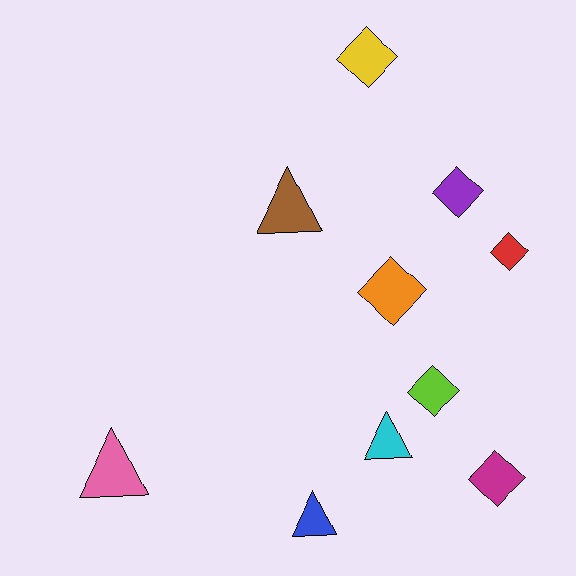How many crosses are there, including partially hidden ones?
There are no crosses.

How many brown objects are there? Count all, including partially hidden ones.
There is 1 brown object.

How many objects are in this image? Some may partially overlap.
There are 10 objects.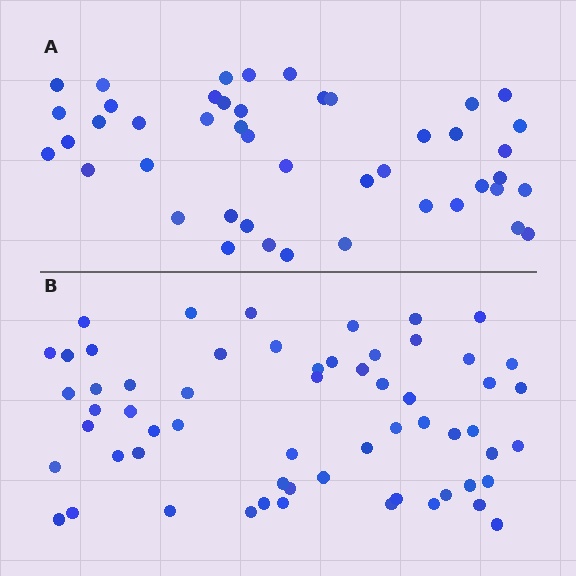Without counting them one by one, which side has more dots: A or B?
Region B (the bottom region) has more dots.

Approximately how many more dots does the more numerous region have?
Region B has approximately 15 more dots than region A.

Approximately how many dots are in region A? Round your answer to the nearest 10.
About 40 dots. (The exact count is 45, which rounds to 40.)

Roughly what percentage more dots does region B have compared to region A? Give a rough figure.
About 35% more.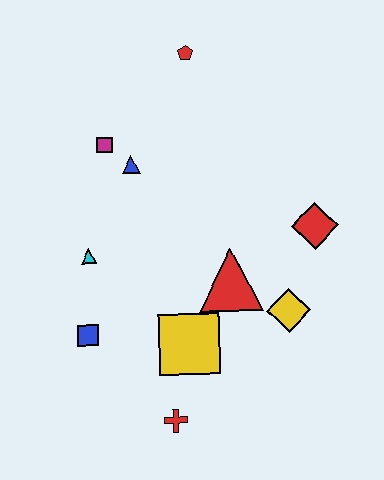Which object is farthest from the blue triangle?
The red cross is farthest from the blue triangle.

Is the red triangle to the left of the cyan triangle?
No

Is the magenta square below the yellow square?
No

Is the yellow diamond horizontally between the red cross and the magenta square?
No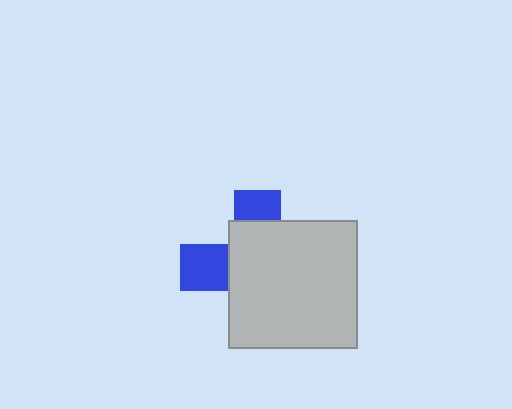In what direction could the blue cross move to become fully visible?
The blue cross could move left. That would shift it out from behind the light gray square entirely.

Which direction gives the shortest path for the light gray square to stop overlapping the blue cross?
Moving right gives the shortest separation.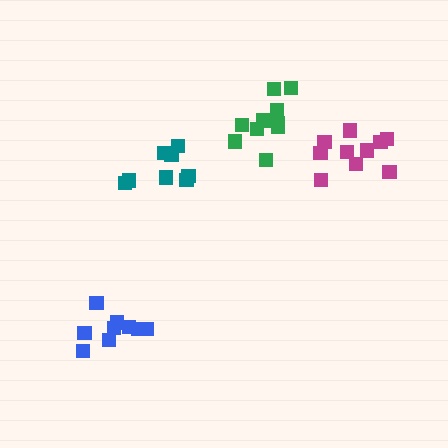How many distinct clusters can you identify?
There are 4 distinct clusters.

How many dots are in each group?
Group 1: 8 dots, Group 2: 10 dots, Group 3: 9 dots, Group 4: 10 dots (37 total).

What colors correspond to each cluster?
The clusters are colored: teal, green, blue, magenta.